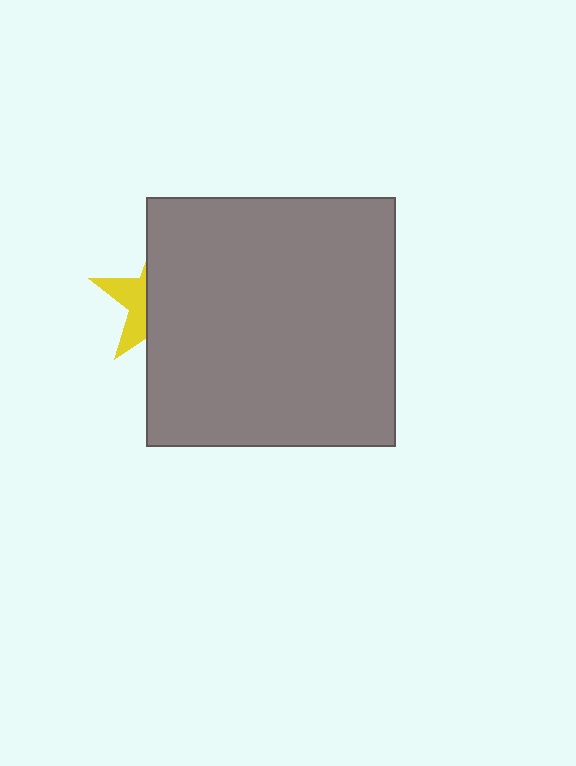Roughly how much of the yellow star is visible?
A small part of it is visible (roughly 33%).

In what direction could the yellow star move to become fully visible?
The yellow star could move left. That would shift it out from behind the gray square entirely.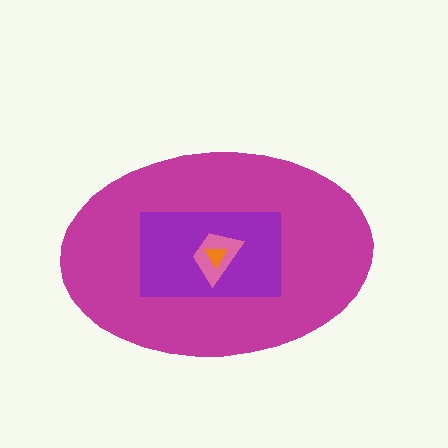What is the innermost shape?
The orange triangle.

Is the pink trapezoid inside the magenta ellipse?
Yes.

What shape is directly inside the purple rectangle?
The pink trapezoid.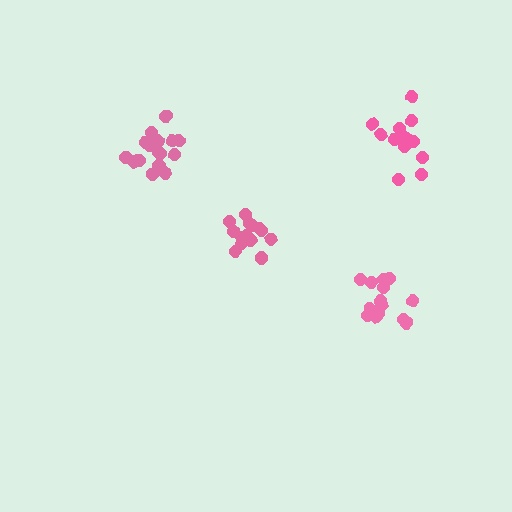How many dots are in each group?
Group 1: 16 dots, Group 2: 15 dots, Group 3: 13 dots, Group 4: 18 dots (62 total).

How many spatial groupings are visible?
There are 4 spatial groupings.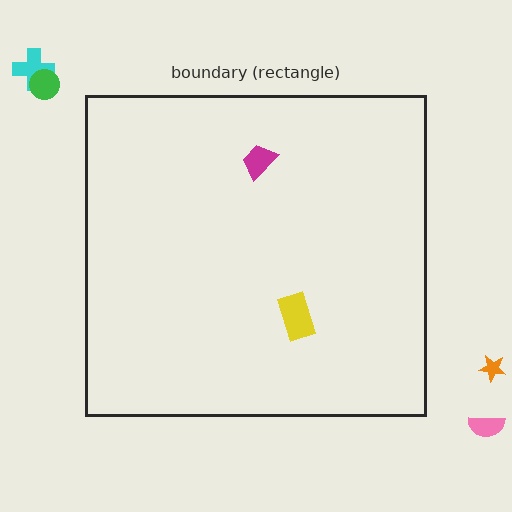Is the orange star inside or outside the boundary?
Outside.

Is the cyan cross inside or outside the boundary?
Outside.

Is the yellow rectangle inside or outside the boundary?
Inside.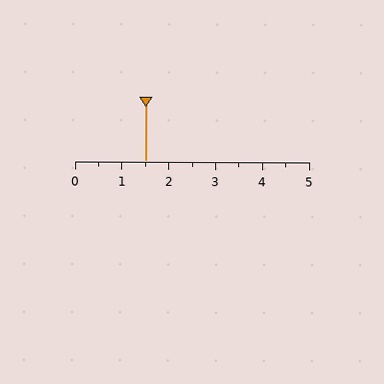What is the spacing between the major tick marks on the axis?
The major ticks are spaced 1 apart.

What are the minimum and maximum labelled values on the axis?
The axis runs from 0 to 5.